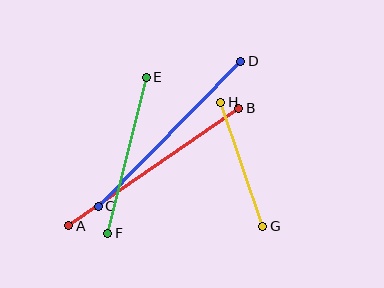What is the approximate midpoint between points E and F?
The midpoint is at approximately (127, 155) pixels.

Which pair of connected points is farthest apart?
Points A and B are farthest apart.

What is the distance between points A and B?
The distance is approximately 207 pixels.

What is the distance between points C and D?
The distance is approximately 204 pixels.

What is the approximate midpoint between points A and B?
The midpoint is at approximately (154, 167) pixels.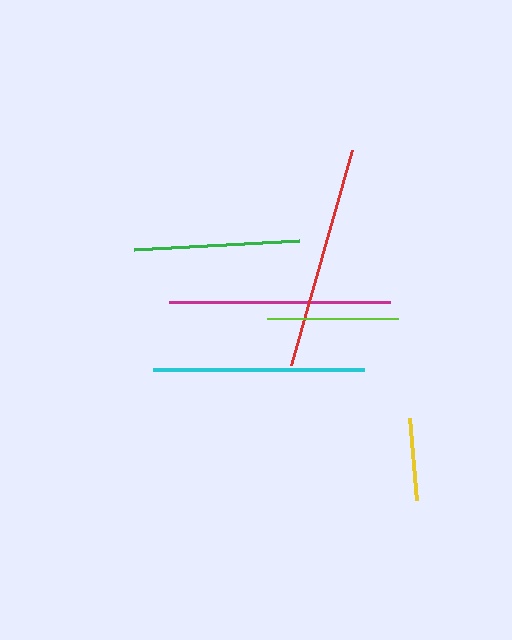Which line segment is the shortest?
The yellow line is the shortest at approximately 83 pixels.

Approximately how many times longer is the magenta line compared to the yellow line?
The magenta line is approximately 2.7 times the length of the yellow line.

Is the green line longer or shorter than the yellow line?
The green line is longer than the yellow line.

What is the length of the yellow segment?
The yellow segment is approximately 83 pixels long.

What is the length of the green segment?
The green segment is approximately 165 pixels long.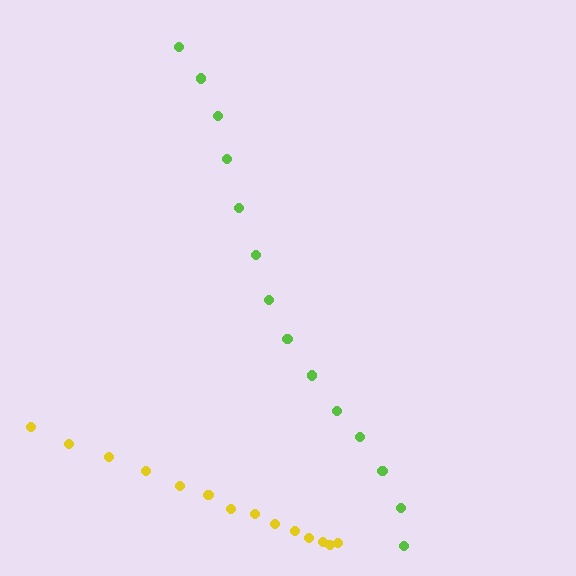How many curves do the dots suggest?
There are 2 distinct paths.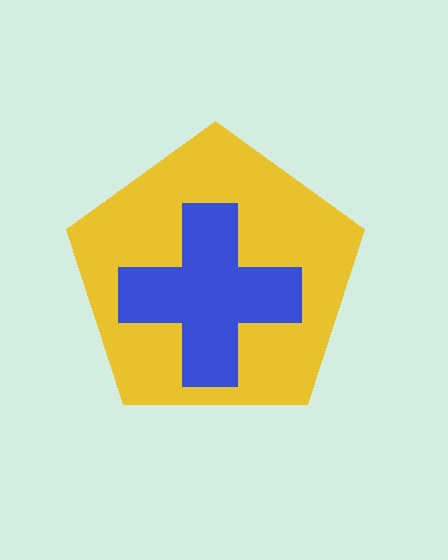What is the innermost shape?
The blue cross.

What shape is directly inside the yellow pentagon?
The blue cross.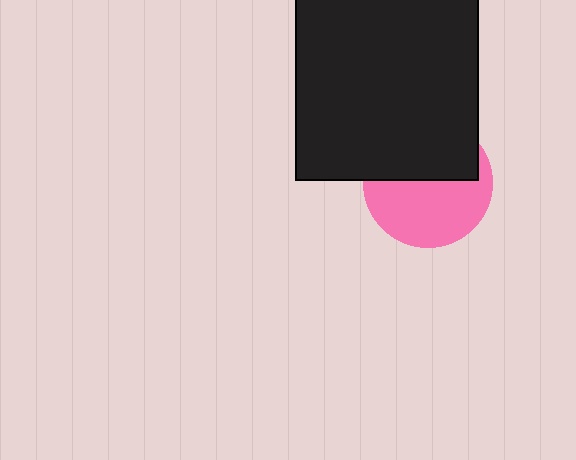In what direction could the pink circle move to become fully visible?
The pink circle could move down. That would shift it out from behind the black square entirely.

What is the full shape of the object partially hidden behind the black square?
The partially hidden object is a pink circle.